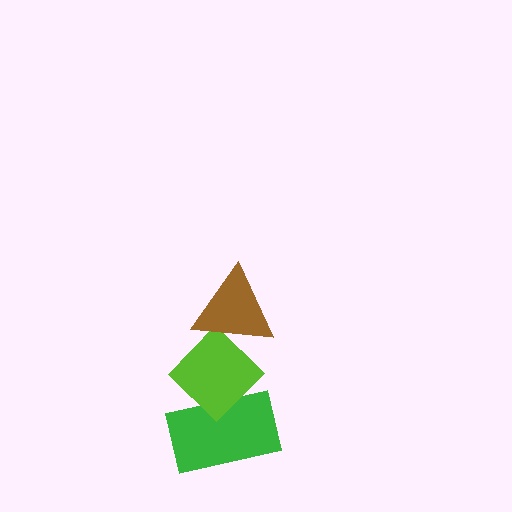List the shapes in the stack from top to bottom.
From top to bottom: the brown triangle, the lime diamond, the green rectangle.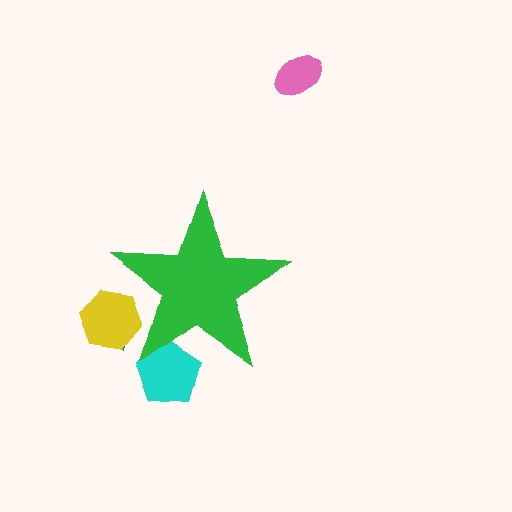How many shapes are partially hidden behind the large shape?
3 shapes are partially hidden.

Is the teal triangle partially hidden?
Yes, the teal triangle is partially hidden behind the green star.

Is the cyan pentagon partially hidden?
Yes, the cyan pentagon is partially hidden behind the green star.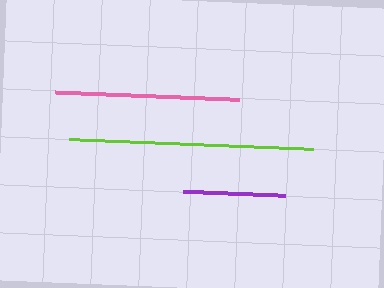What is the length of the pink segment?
The pink segment is approximately 185 pixels long.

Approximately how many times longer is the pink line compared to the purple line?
The pink line is approximately 1.8 times the length of the purple line.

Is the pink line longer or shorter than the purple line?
The pink line is longer than the purple line.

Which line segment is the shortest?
The purple line is the shortest at approximately 103 pixels.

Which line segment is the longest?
The lime line is the longest at approximately 245 pixels.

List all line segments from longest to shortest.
From longest to shortest: lime, pink, purple.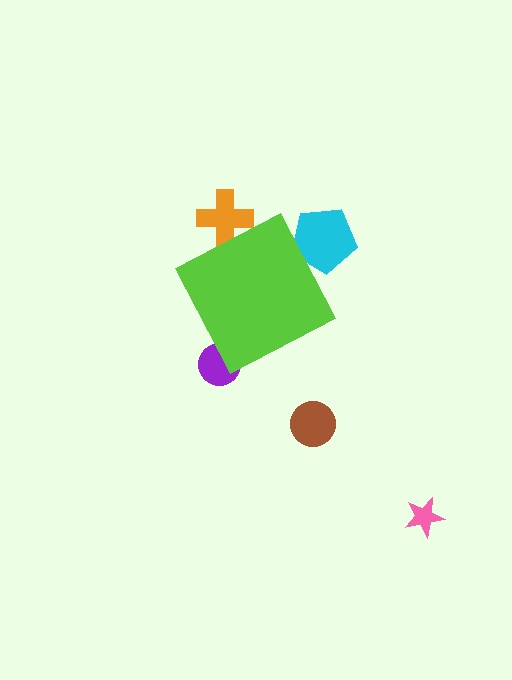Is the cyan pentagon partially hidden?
Yes, the cyan pentagon is partially hidden behind the lime diamond.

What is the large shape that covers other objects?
A lime diamond.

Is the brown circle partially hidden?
No, the brown circle is fully visible.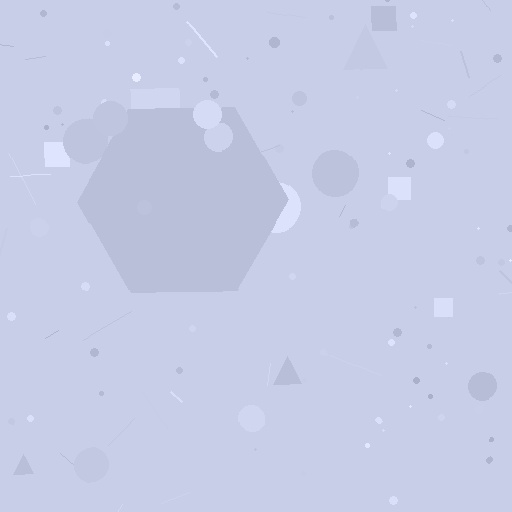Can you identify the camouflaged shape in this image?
The camouflaged shape is a hexagon.